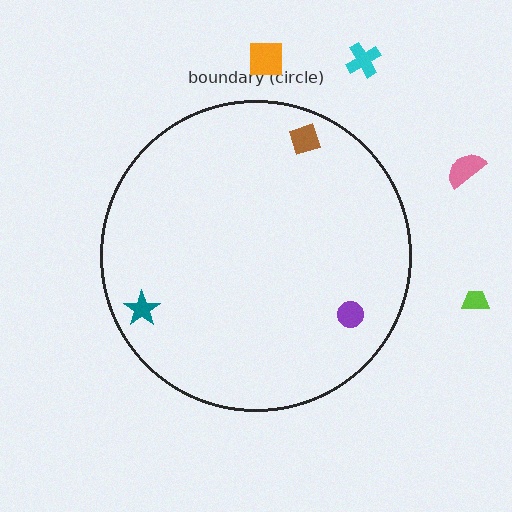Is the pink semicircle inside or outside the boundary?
Outside.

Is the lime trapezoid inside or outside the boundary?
Outside.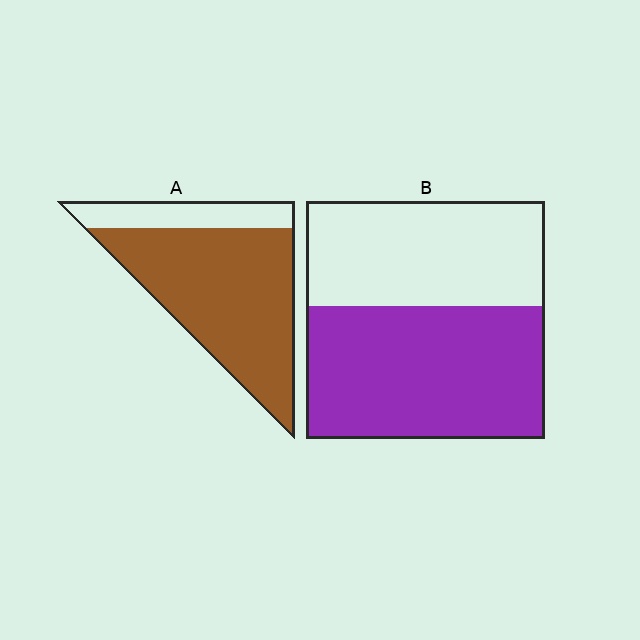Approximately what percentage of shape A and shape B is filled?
A is approximately 80% and B is approximately 55%.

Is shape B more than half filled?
Yes.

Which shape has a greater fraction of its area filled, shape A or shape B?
Shape A.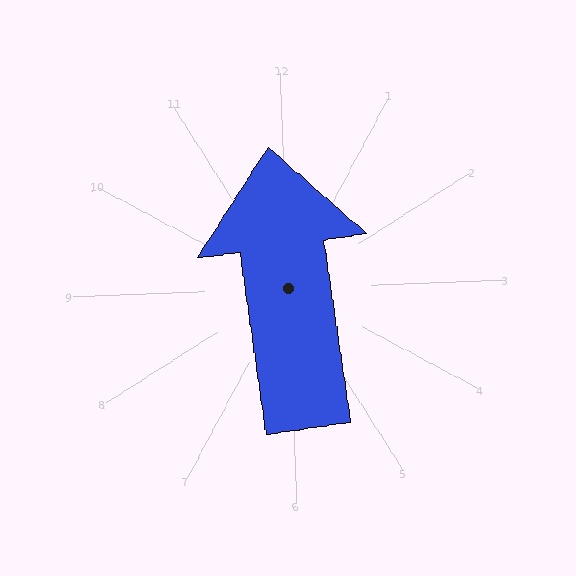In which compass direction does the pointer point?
North.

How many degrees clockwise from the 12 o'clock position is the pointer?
Approximately 354 degrees.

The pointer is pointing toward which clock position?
Roughly 12 o'clock.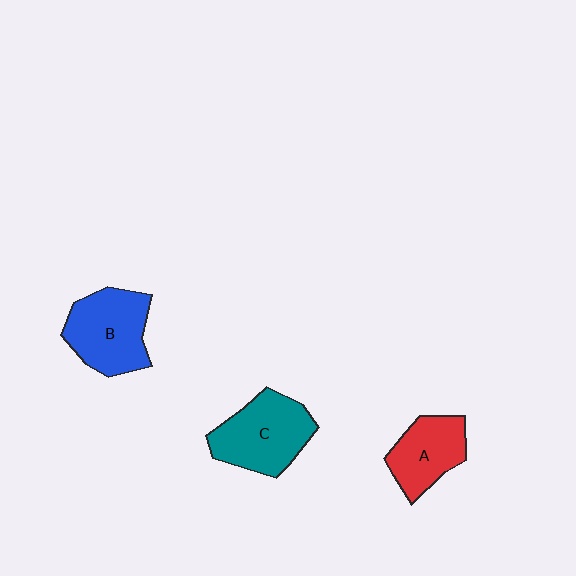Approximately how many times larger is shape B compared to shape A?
Approximately 1.3 times.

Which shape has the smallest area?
Shape A (red).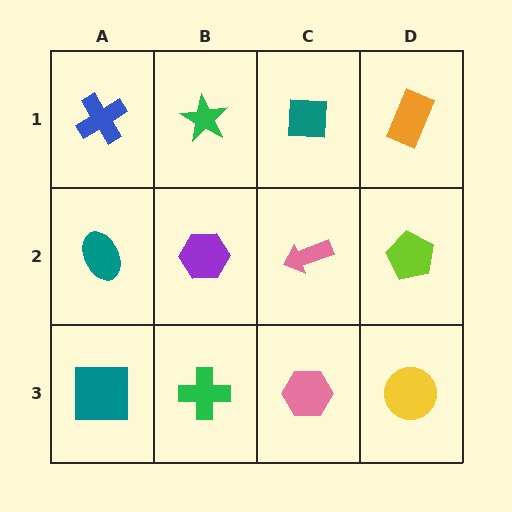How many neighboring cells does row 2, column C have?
4.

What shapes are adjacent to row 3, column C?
A pink arrow (row 2, column C), a green cross (row 3, column B), a yellow circle (row 3, column D).